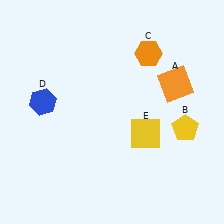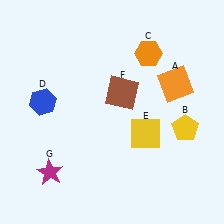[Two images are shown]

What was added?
A brown square (F), a magenta star (G) were added in Image 2.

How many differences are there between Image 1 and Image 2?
There are 2 differences between the two images.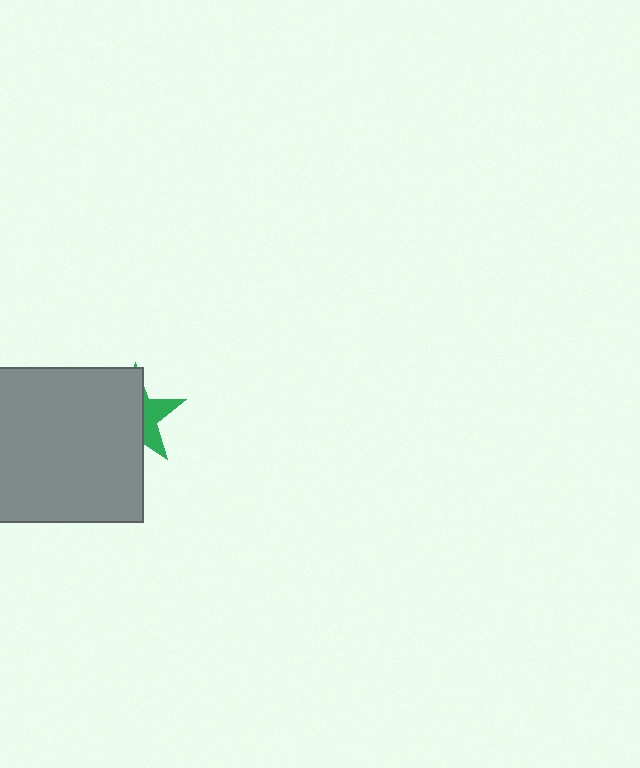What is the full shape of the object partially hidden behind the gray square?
The partially hidden object is a green star.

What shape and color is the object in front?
The object in front is a gray square.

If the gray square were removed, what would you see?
You would see the complete green star.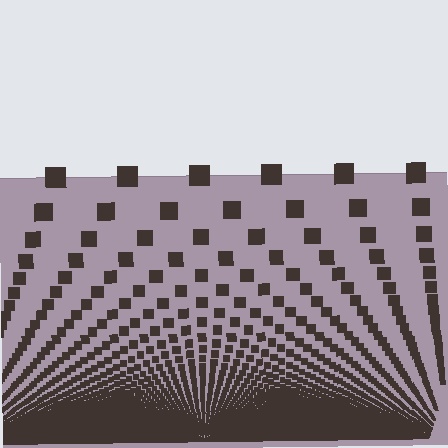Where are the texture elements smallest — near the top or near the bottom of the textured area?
Near the bottom.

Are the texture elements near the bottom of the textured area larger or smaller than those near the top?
Smaller. The gradient is inverted — elements near the bottom are smaller and denser.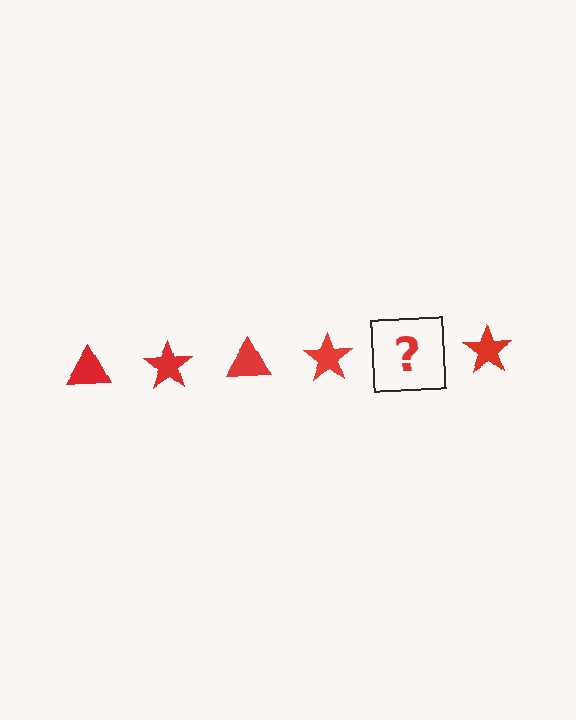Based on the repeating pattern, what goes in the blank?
The blank should be a red triangle.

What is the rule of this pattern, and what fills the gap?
The rule is that the pattern cycles through triangle, star shapes in red. The gap should be filled with a red triangle.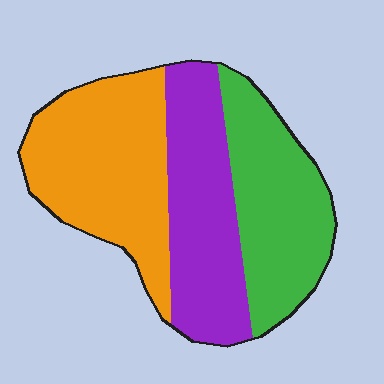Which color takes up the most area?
Orange, at roughly 40%.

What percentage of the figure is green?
Green covers around 30% of the figure.